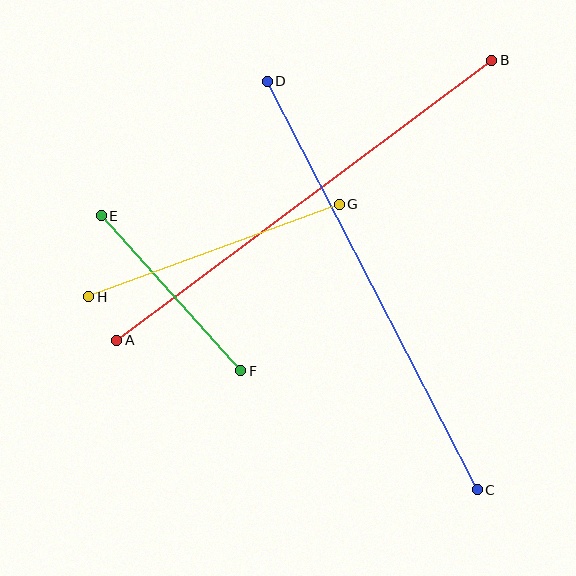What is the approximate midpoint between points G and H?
The midpoint is at approximately (214, 250) pixels.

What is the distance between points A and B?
The distance is approximately 468 pixels.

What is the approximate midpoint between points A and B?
The midpoint is at approximately (304, 200) pixels.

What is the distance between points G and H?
The distance is approximately 267 pixels.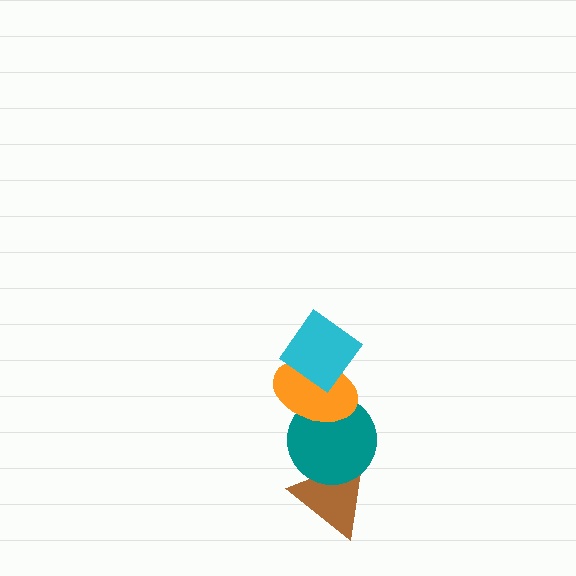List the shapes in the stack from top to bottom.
From top to bottom: the cyan diamond, the orange ellipse, the teal circle, the brown triangle.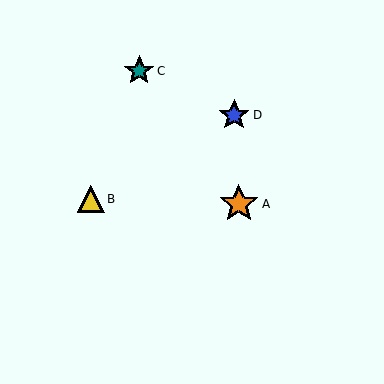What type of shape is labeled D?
Shape D is a blue star.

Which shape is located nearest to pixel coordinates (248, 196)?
The orange star (labeled A) at (239, 204) is nearest to that location.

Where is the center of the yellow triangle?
The center of the yellow triangle is at (91, 199).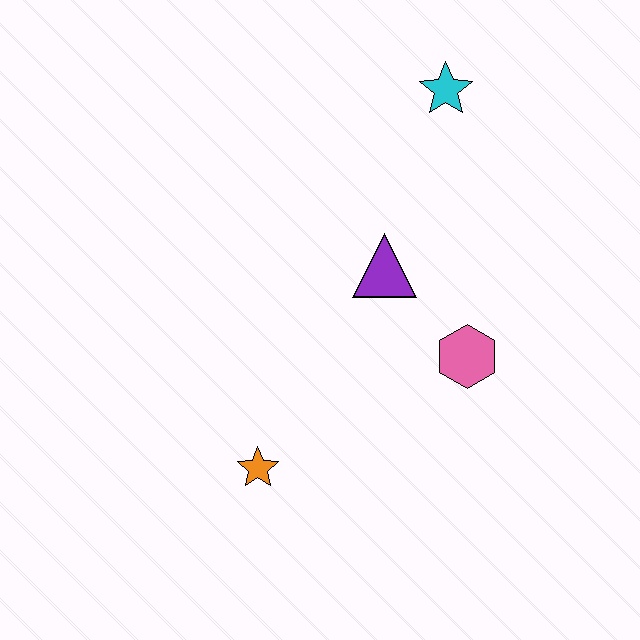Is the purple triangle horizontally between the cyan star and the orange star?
Yes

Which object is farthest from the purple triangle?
The orange star is farthest from the purple triangle.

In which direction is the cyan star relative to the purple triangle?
The cyan star is above the purple triangle.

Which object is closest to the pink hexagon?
The purple triangle is closest to the pink hexagon.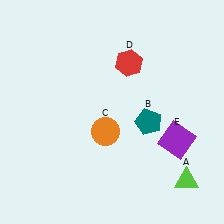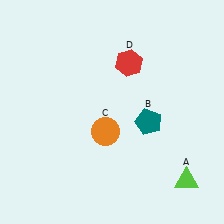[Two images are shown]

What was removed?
The purple square (E) was removed in Image 2.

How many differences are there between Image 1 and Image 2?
There is 1 difference between the two images.